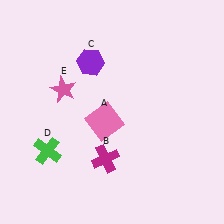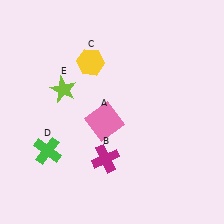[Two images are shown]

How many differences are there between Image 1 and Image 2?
There are 2 differences between the two images.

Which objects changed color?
C changed from purple to yellow. E changed from pink to lime.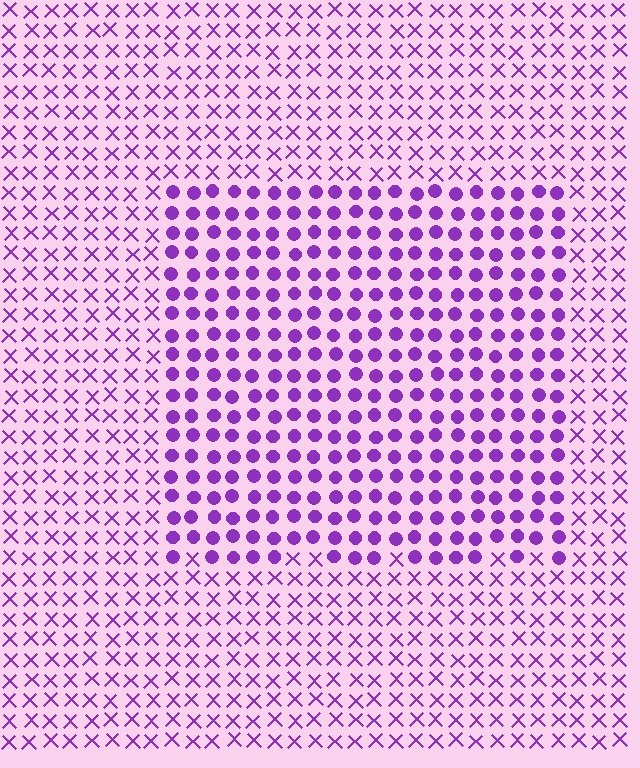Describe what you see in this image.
The image is filled with small purple elements arranged in a uniform grid. A rectangle-shaped region contains circles, while the surrounding area contains X marks. The boundary is defined purely by the change in element shape.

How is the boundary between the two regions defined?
The boundary is defined by a change in element shape: circles inside vs. X marks outside. All elements share the same color and spacing.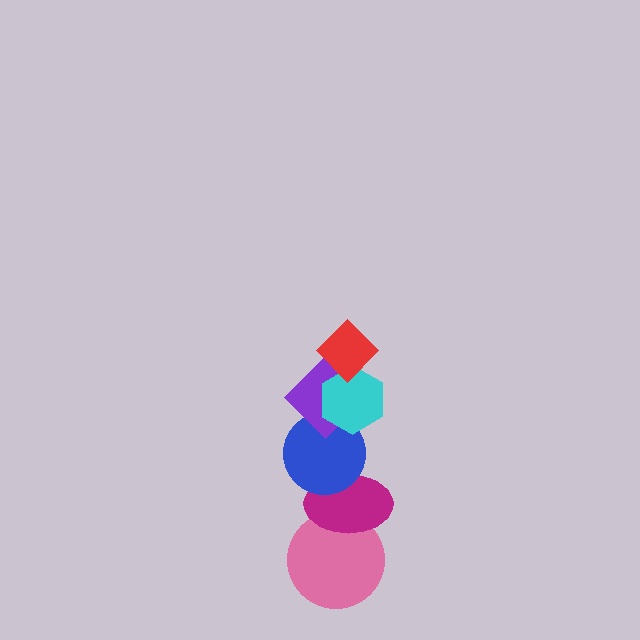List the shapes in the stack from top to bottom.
From top to bottom: the red diamond, the cyan hexagon, the purple diamond, the blue circle, the magenta ellipse, the pink circle.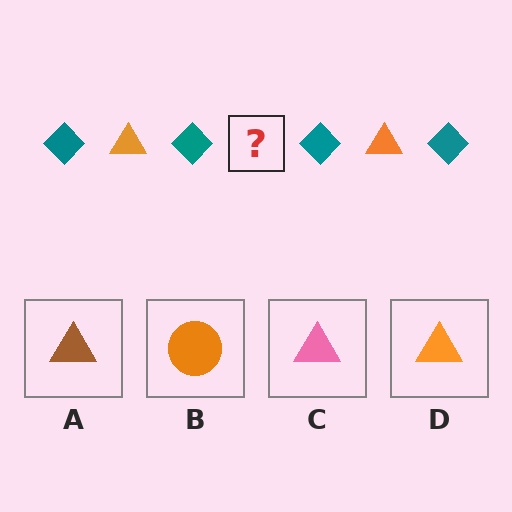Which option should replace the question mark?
Option D.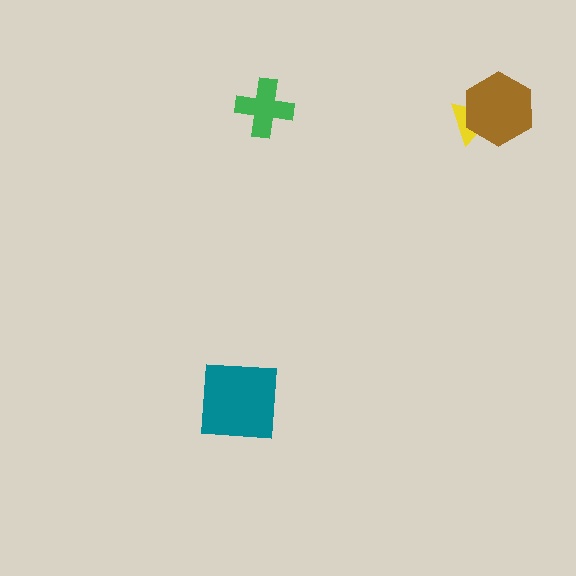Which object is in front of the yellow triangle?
The brown hexagon is in front of the yellow triangle.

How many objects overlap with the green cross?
0 objects overlap with the green cross.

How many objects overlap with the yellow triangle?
1 object overlaps with the yellow triangle.